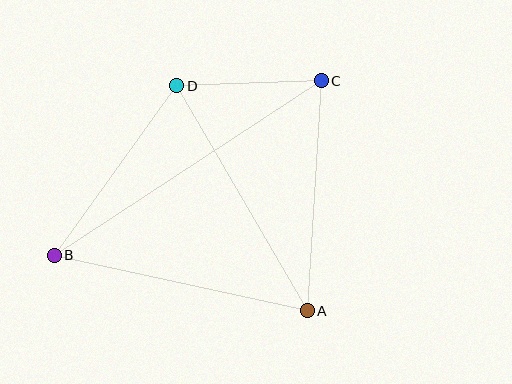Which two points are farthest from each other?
Points B and C are farthest from each other.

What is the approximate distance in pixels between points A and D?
The distance between A and D is approximately 260 pixels.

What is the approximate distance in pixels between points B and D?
The distance between B and D is approximately 209 pixels.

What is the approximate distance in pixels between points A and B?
The distance between A and B is approximately 259 pixels.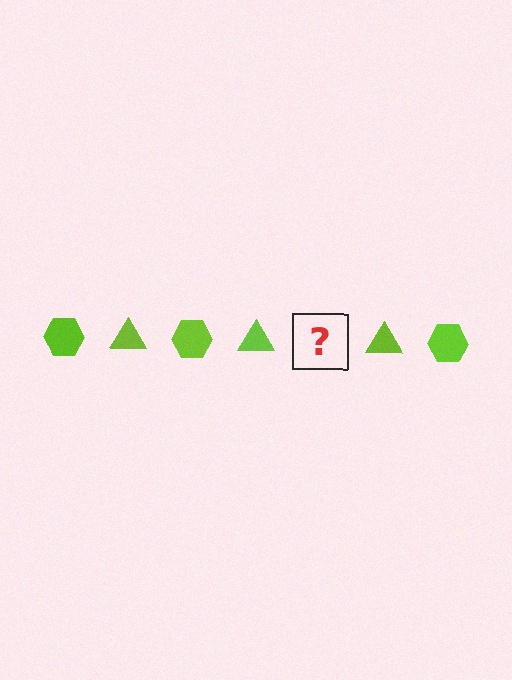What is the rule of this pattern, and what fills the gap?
The rule is that the pattern cycles through hexagon, triangle shapes in lime. The gap should be filled with a lime hexagon.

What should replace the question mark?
The question mark should be replaced with a lime hexagon.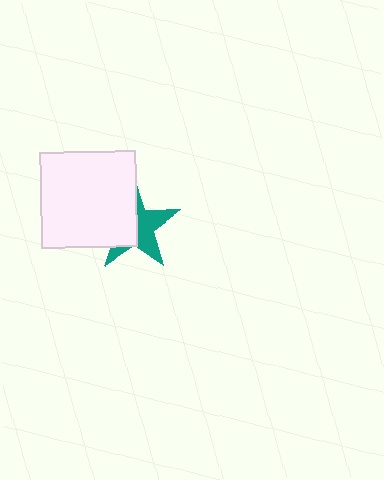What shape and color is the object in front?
The object in front is a white square.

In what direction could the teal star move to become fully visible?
The teal star could move right. That would shift it out from behind the white square entirely.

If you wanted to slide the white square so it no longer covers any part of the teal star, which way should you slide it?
Slide it left — that is the most direct way to separate the two shapes.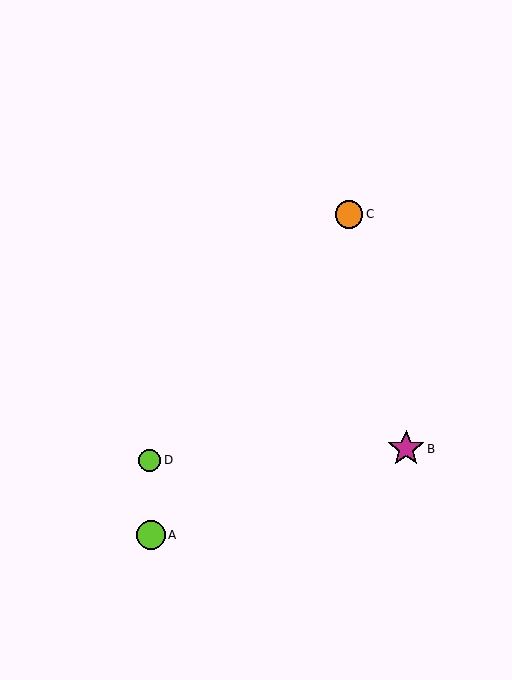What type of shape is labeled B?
Shape B is a magenta star.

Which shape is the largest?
The magenta star (labeled B) is the largest.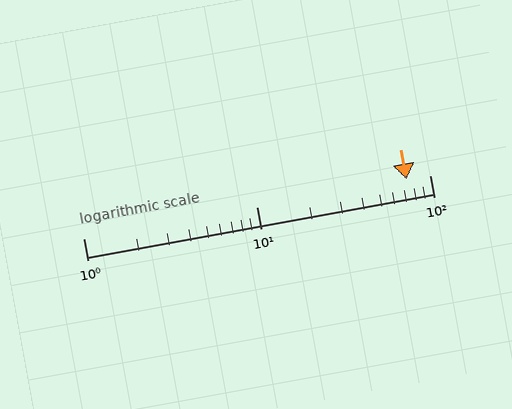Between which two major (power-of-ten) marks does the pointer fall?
The pointer is between 10 and 100.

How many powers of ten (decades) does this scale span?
The scale spans 2 decades, from 1 to 100.